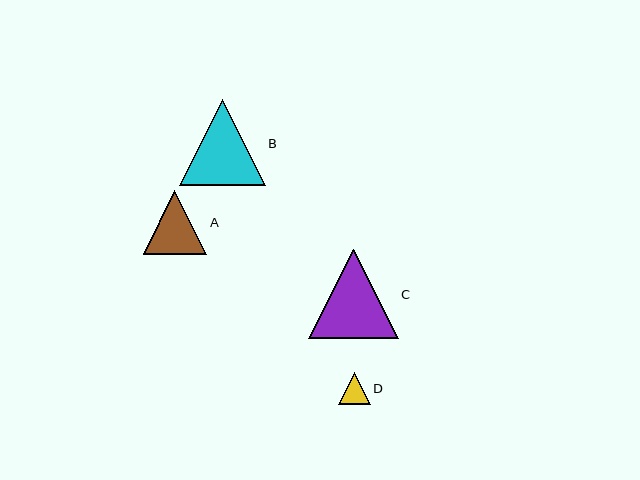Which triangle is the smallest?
Triangle D is the smallest with a size of approximately 32 pixels.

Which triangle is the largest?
Triangle C is the largest with a size of approximately 90 pixels.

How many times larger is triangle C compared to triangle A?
Triangle C is approximately 1.4 times the size of triangle A.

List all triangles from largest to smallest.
From largest to smallest: C, B, A, D.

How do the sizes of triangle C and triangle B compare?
Triangle C and triangle B are approximately the same size.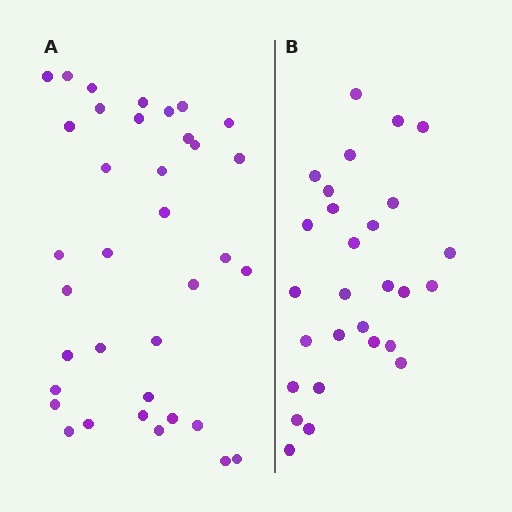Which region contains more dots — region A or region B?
Region A (the left region) has more dots.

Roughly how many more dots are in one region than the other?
Region A has roughly 8 or so more dots than region B.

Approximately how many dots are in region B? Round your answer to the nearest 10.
About 30 dots. (The exact count is 28, which rounds to 30.)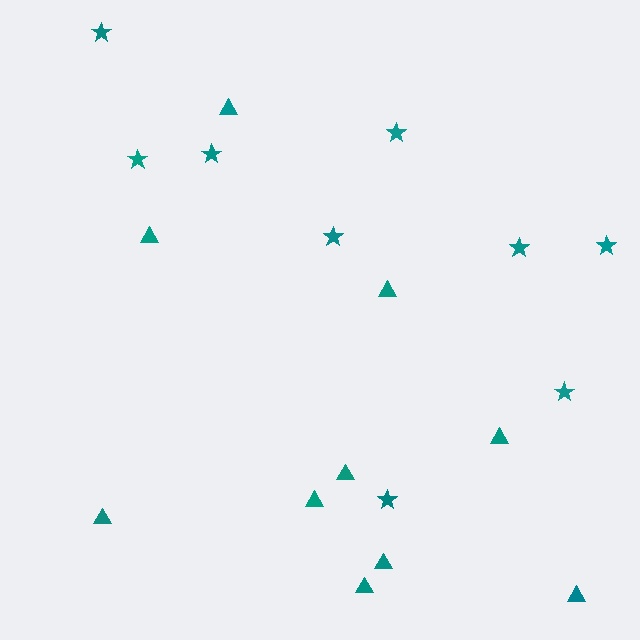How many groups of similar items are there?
There are 2 groups: one group of stars (9) and one group of triangles (10).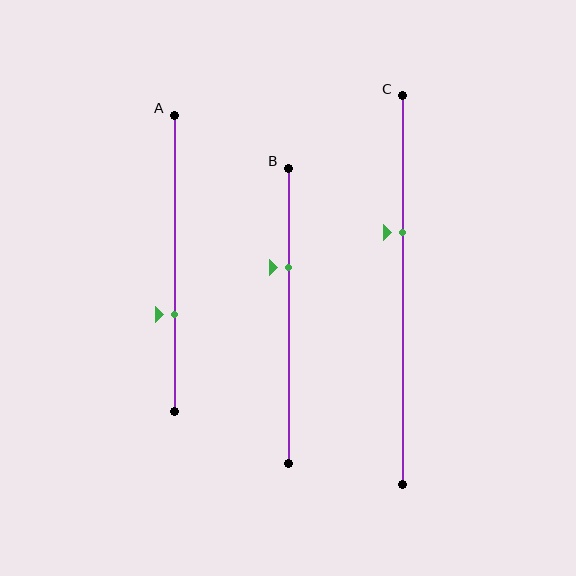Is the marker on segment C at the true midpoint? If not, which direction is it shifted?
No, the marker on segment C is shifted upward by about 15% of the segment length.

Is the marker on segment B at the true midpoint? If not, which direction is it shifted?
No, the marker on segment B is shifted upward by about 16% of the segment length.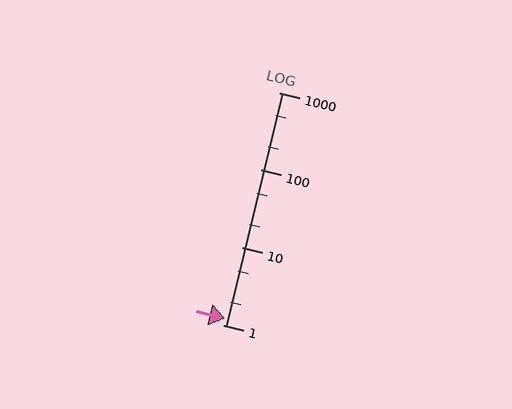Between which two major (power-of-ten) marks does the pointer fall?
The pointer is between 1 and 10.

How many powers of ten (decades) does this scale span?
The scale spans 3 decades, from 1 to 1000.